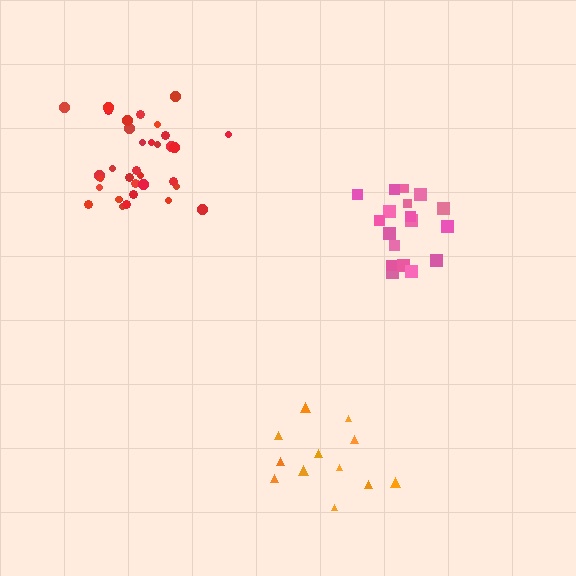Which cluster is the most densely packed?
Red.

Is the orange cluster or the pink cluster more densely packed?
Pink.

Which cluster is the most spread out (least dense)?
Orange.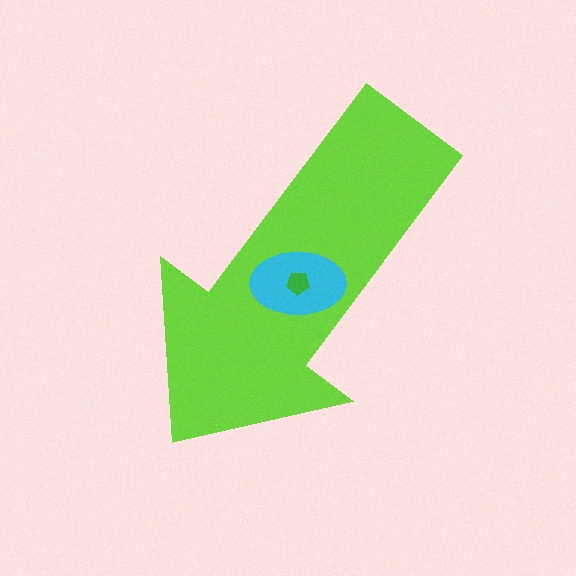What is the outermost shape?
The lime arrow.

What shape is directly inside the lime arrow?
The cyan ellipse.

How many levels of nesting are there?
3.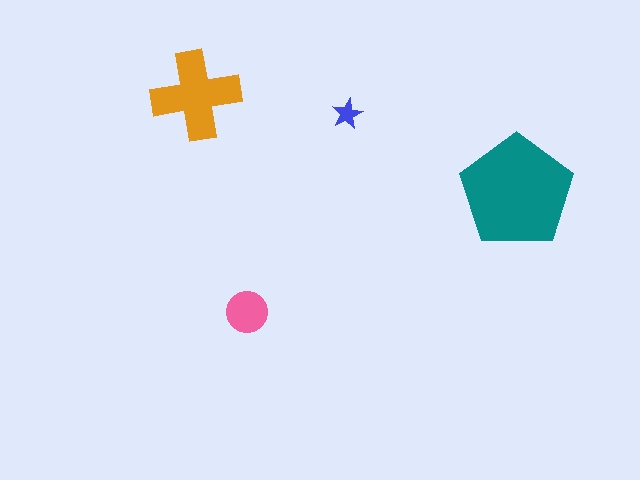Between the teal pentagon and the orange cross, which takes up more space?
The teal pentagon.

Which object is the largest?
The teal pentagon.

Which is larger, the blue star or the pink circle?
The pink circle.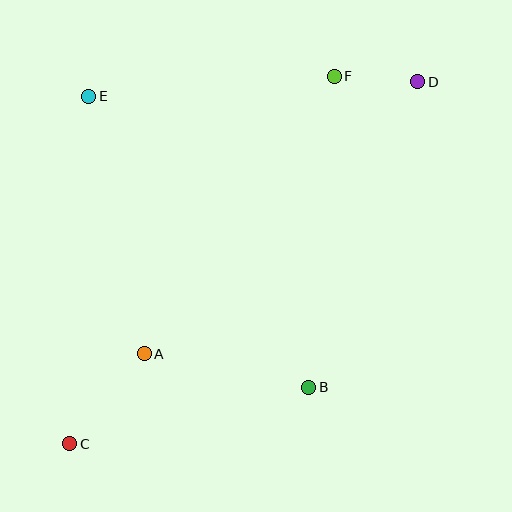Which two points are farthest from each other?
Points C and D are farthest from each other.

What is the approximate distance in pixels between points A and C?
The distance between A and C is approximately 117 pixels.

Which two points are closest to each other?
Points D and F are closest to each other.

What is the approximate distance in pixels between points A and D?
The distance between A and D is approximately 386 pixels.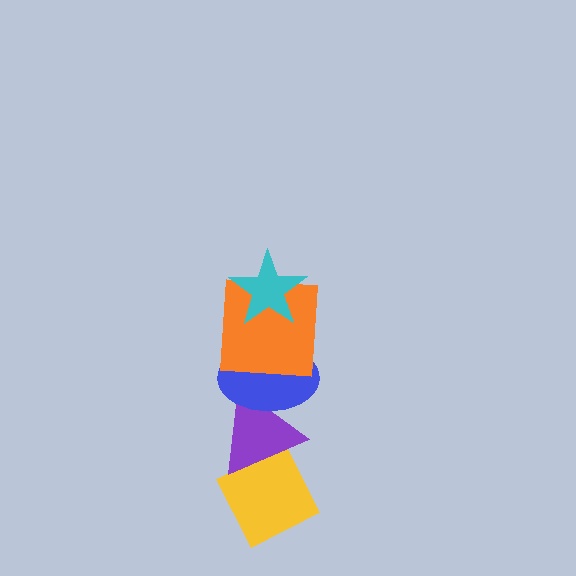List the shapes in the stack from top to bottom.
From top to bottom: the cyan star, the orange square, the blue ellipse, the purple triangle, the yellow diamond.